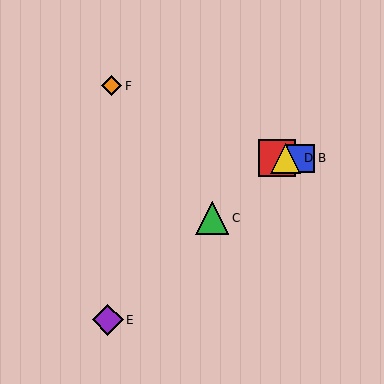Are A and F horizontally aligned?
No, A is at y≈158 and F is at y≈86.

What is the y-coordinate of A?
Object A is at y≈158.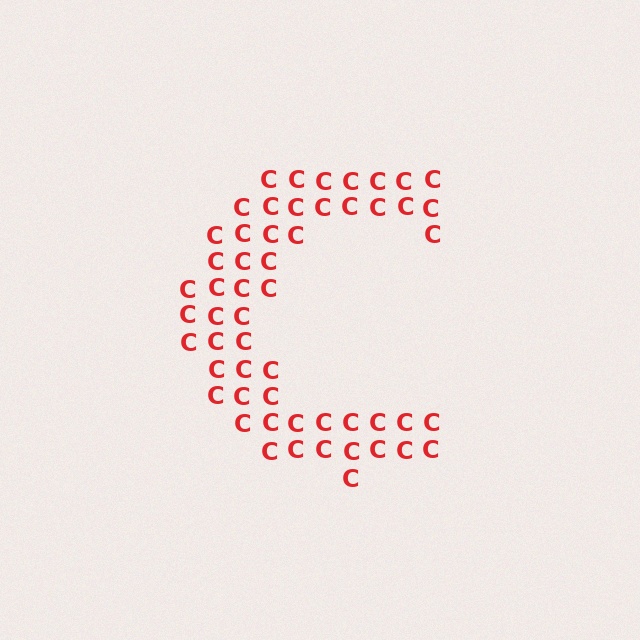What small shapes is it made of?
It is made of small letter C's.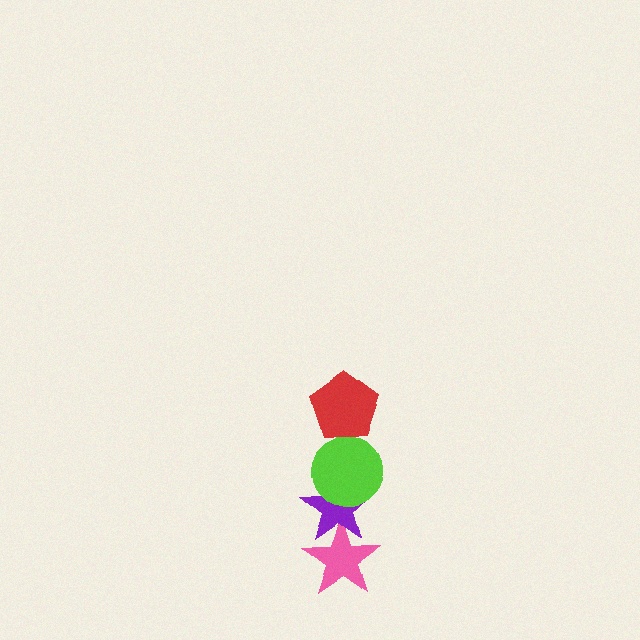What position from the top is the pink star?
The pink star is 4th from the top.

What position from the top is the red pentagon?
The red pentagon is 1st from the top.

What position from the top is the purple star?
The purple star is 3rd from the top.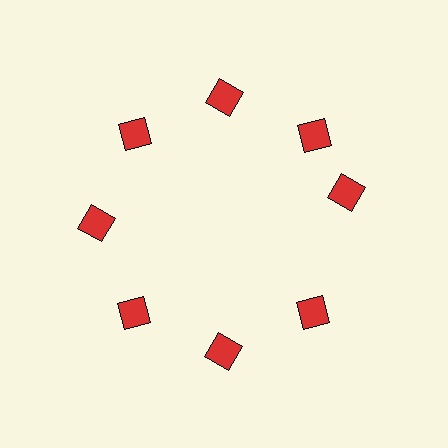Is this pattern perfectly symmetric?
No. The 8 red squares are arranged in a ring, but one element near the 3 o'clock position is rotated out of alignment along the ring, breaking the 8-fold rotational symmetry.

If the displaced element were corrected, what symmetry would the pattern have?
It would have 8-fold rotational symmetry — the pattern would map onto itself every 45 degrees.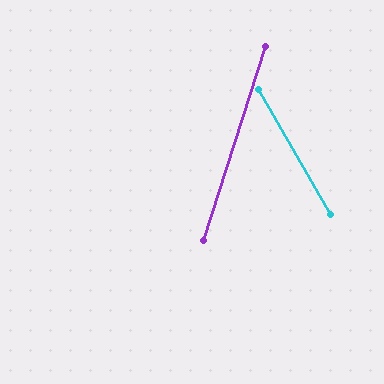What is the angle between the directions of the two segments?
Approximately 48 degrees.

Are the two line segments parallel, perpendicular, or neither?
Neither parallel nor perpendicular — they differ by about 48°.